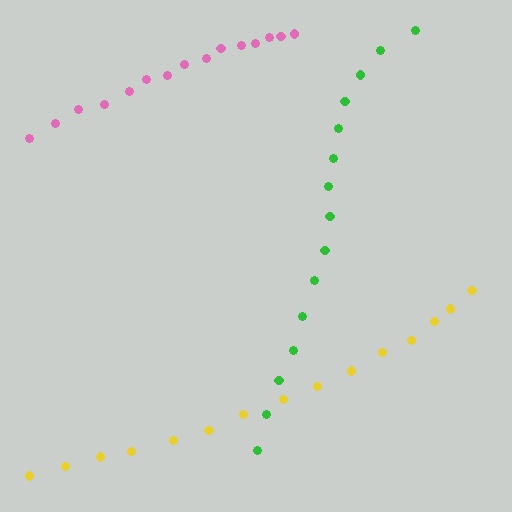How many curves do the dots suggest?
There are 3 distinct paths.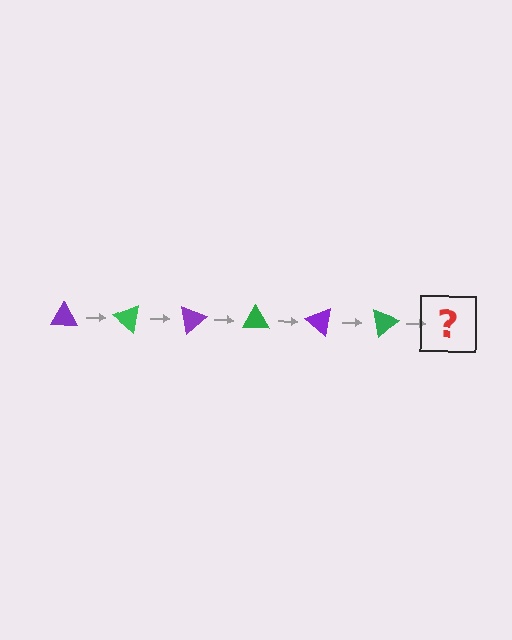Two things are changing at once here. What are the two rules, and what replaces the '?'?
The two rules are that it rotates 40 degrees each step and the color cycles through purple and green. The '?' should be a purple triangle, rotated 240 degrees from the start.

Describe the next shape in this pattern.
It should be a purple triangle, rotated 240 degrees from the start.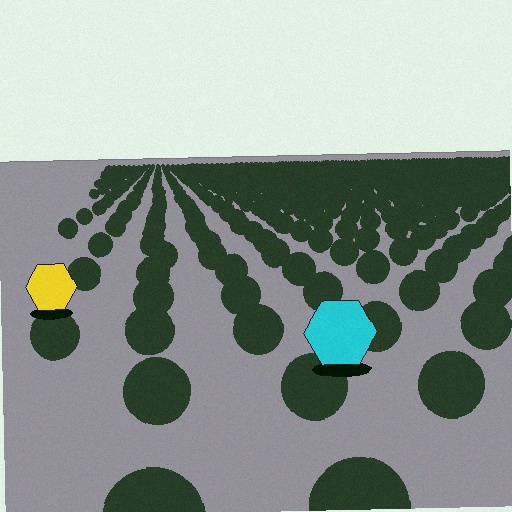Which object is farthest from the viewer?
The yellow hexagon is farthest from the viewer. It appears smaller and the ground texture around it is denser.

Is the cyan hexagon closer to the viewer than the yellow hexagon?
Yes. The cyan hexagon is closer — you can tell from the texture gradient: the ground texture is coarser near it.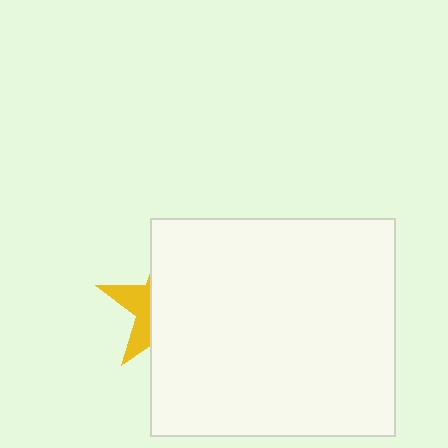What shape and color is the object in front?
The object in front is a white rectangle.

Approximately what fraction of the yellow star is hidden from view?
Roughly 70% of the yellow star is hidden behind the white rectangle.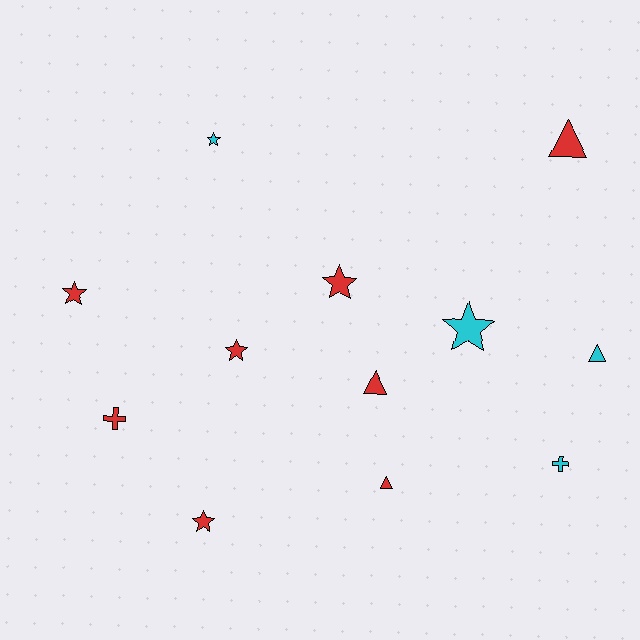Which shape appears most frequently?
Star, with 6 objects.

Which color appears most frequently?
Red, with 8 objects.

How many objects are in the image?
There are 12 objects.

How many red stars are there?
There are 4 red stars.